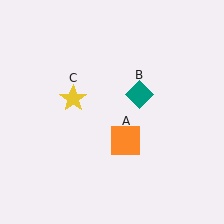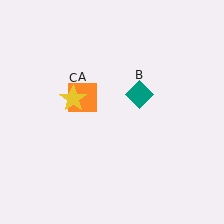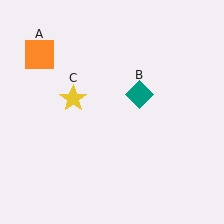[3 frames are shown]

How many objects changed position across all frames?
1 object changed position: orange square (object A).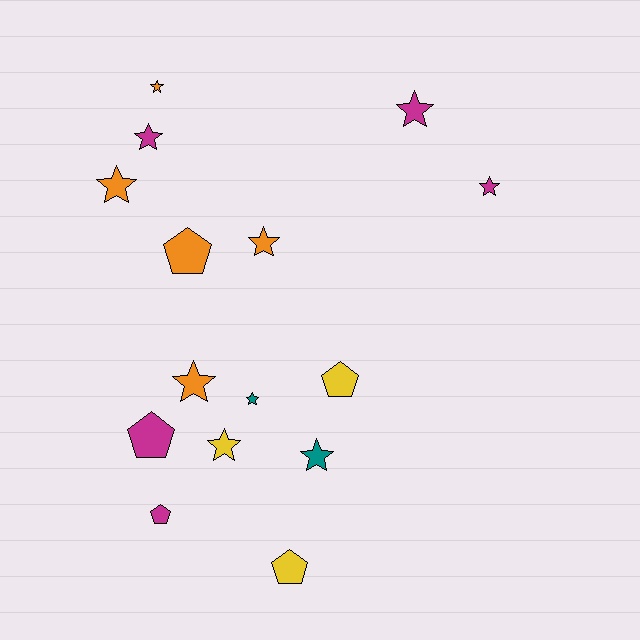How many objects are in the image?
There are 15 objects.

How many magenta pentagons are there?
There are 2 magenta pentagons.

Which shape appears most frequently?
Star, with 10 objects.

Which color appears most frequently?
Orange, with 5 objects.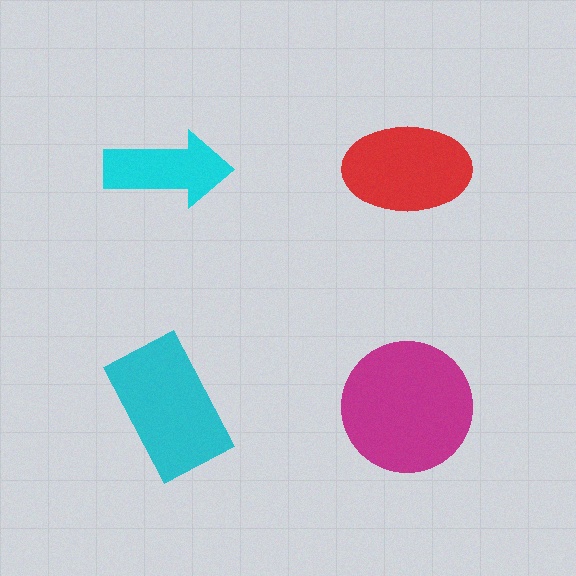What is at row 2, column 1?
A cyan rectangle.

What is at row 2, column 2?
A magenta circle.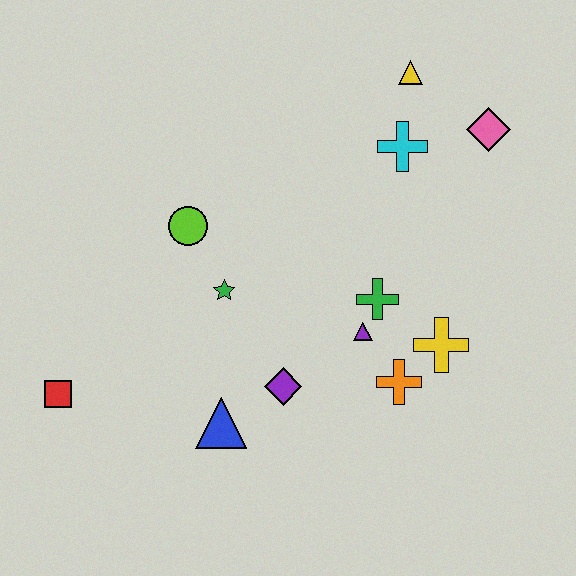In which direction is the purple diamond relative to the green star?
The purple diamond is below the green star.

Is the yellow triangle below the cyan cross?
No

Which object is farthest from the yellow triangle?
The red square is farthest from the yellow triangle.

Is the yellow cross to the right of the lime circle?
Yes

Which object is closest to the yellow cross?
The orange cross is closest to the yellow cross.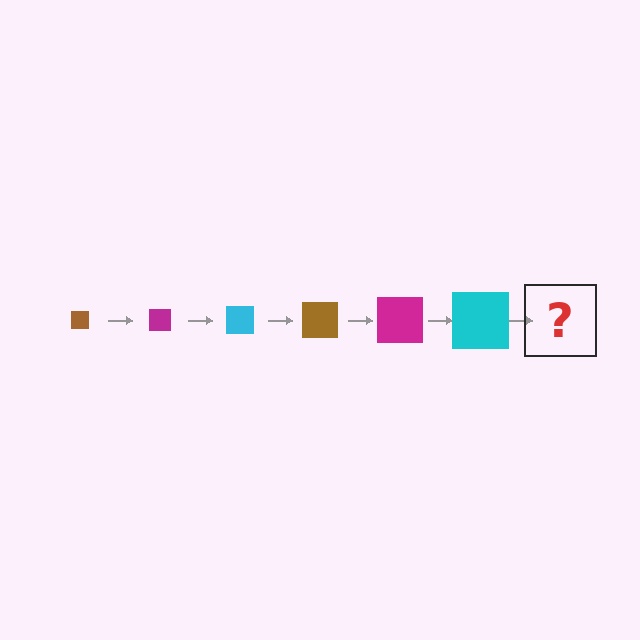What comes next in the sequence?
The next element should be a brown square, larger than the previous one.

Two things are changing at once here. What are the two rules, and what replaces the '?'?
The two rules are that the square grows larger each step and the color cycles through brown, magenta, and cyan. The '?' should be a brown square, larger than the previous one.